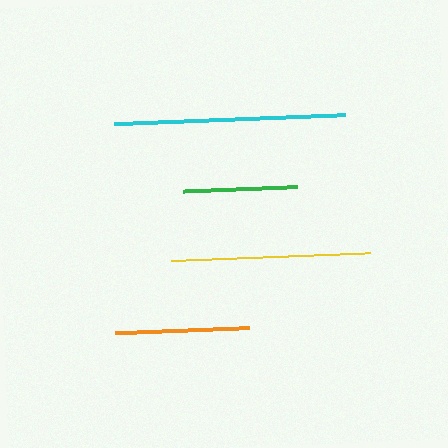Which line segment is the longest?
The cyan line is the longest at approximately 230 pixels.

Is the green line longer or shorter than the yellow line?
The yellow line is longer than the green line.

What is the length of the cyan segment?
The cyan segment is approximately 230 pixels long.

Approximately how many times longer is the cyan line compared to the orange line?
The cyan line is approximately 1.7 times the length of the orange line.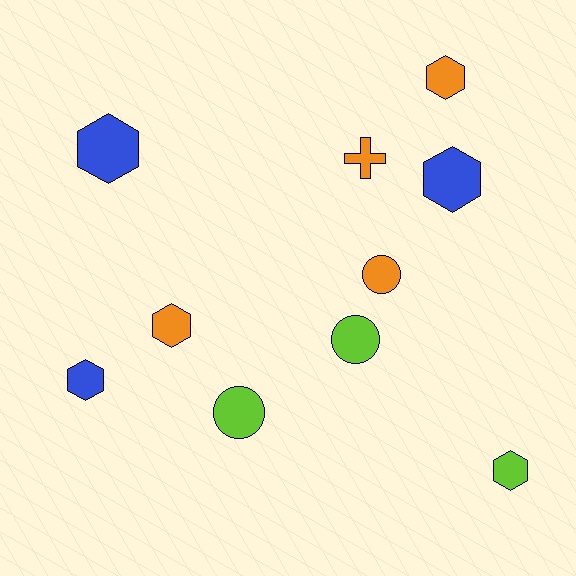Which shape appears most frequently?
Hexagon, with 6 objects.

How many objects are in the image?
There are 10 objects.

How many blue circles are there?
There are no blue circles.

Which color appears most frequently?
Orange, with 4 objects.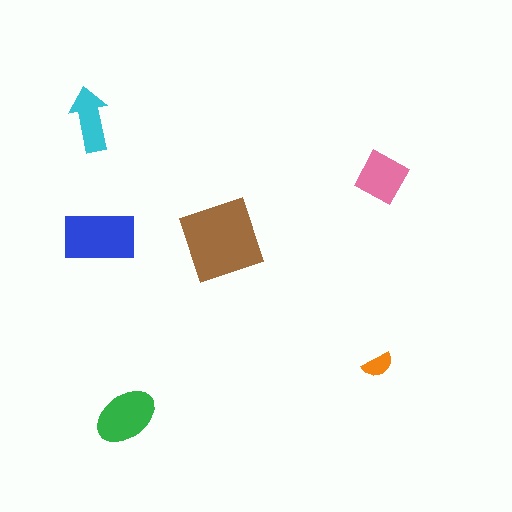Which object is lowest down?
The green ellipse is bottommost.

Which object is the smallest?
The orange semicircle.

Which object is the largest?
The brown diamond.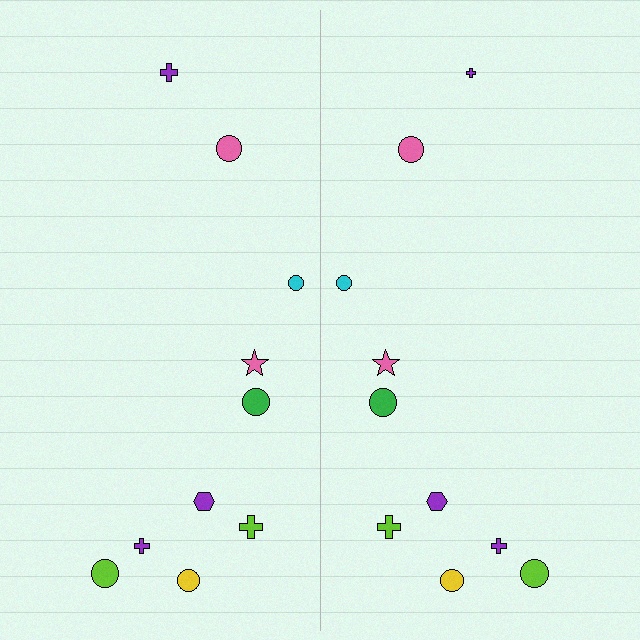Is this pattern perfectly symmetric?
No, the pattern is not perfectly symmetric. The purple cross on the right side has a different size than its mirror counterpart.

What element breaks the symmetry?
The purple cross on the right side has a different size than its mirror counterpart.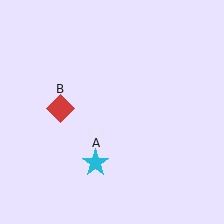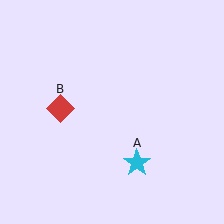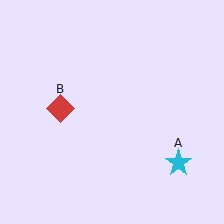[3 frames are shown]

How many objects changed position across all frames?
1 object changed position: cyan star (object A).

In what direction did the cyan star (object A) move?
The cyan star (object A) moved right.